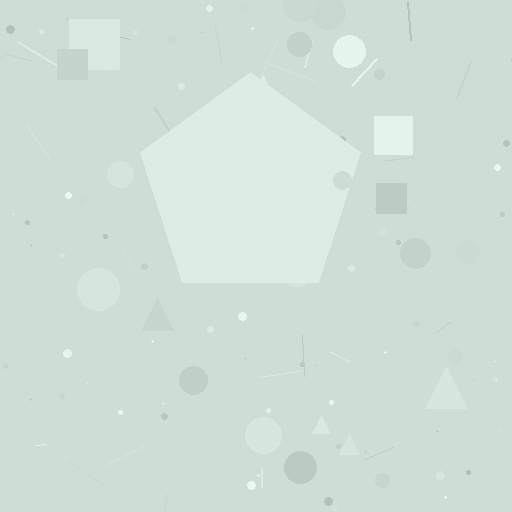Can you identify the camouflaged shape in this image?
The camouflaged shape is a pentagon.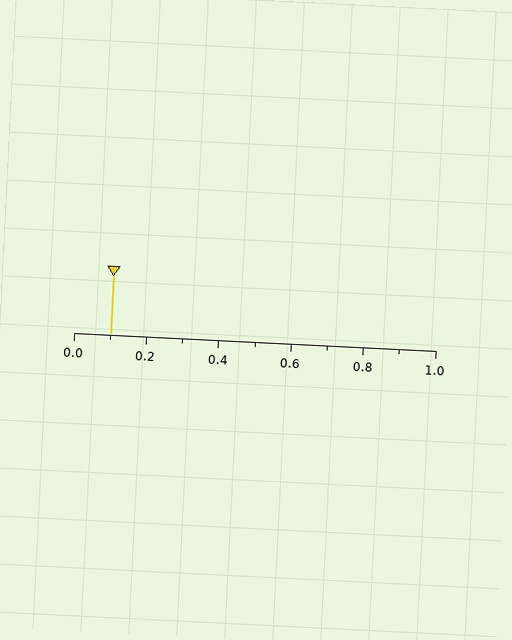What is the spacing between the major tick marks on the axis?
The major ticks are spaced 0.2 apart.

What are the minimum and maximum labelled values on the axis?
The axis runs from 0.0 to 1.0.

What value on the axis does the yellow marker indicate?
The marker indicates approximately 0.1.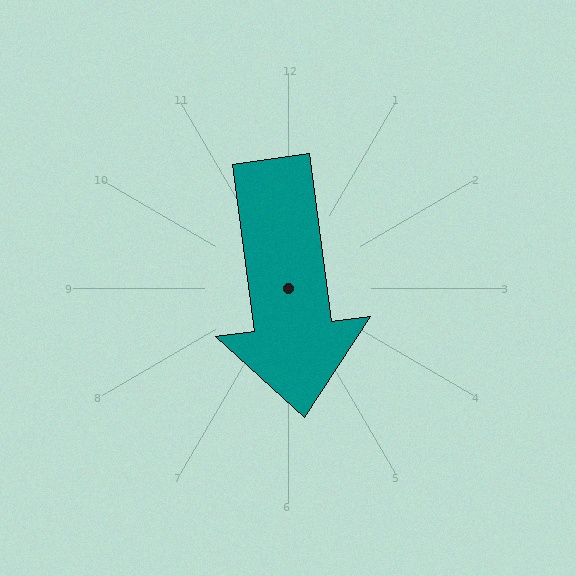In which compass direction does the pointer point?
South.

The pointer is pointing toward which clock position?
Roughly 6 o'clock.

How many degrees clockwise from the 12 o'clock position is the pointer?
Approximately 173 degrees.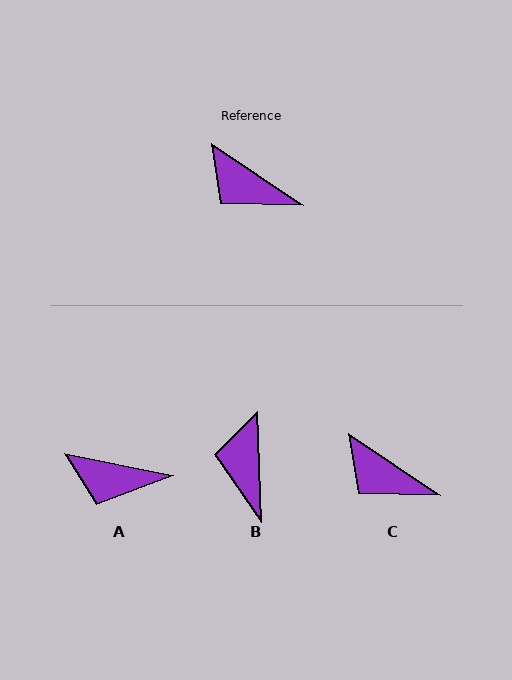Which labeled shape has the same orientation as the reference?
C.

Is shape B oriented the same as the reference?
No, it is off by about 54 degrees.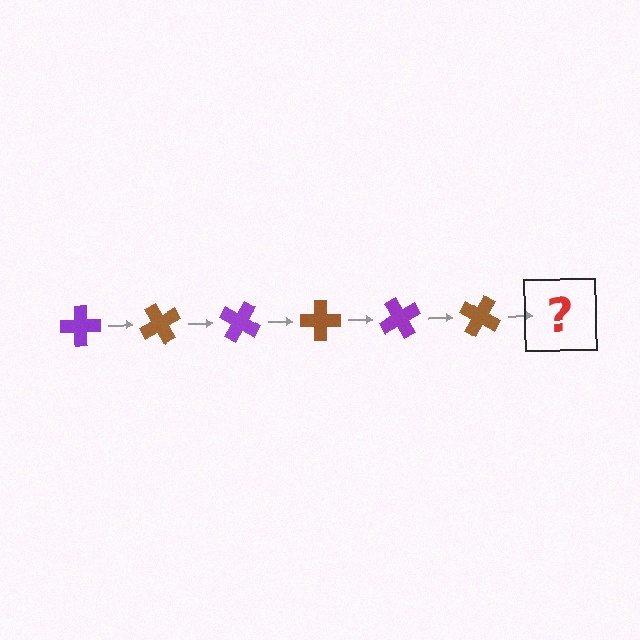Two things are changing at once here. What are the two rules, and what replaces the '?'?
The two rules are that it rotates 60 degrees each step and the color cycles through purple and brown. The '?' should be a purple cross, rotated 360 degrees from the start.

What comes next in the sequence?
The next element should be a purple cross, rotated 360 degrees from the start.